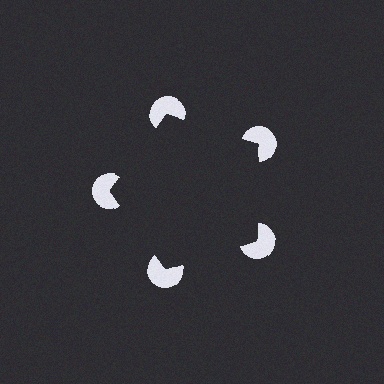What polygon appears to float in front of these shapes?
An illusory pentagon — its edges are inferred from the aligned wedge cuts in the pac-man discs, not physically drawn.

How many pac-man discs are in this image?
There are 5 — one at each vertex of the illusory pentagon.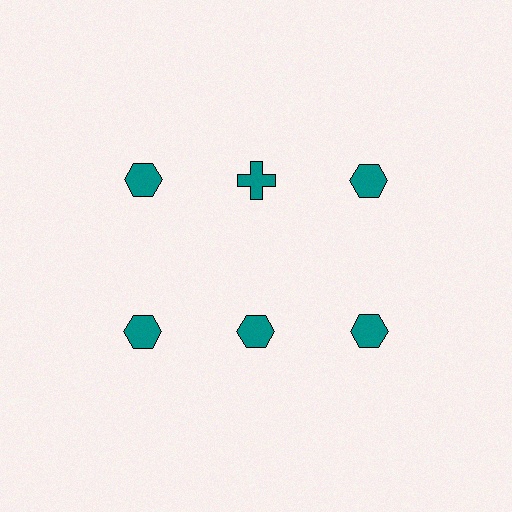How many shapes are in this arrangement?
There are 6 shapes arranged in a grid pattern.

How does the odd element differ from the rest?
It has a different shape: cross instead of hexagon.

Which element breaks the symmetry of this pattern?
The teal cross in the top row, second from left column breaks the symmetry. All other shapes are teal hexagons.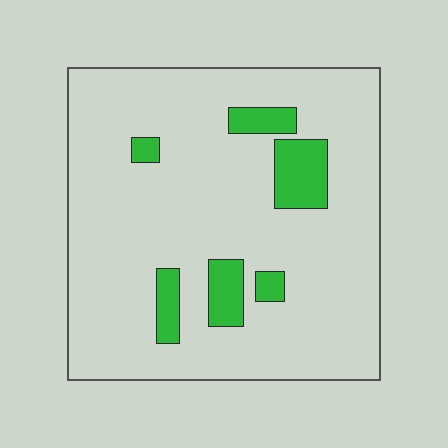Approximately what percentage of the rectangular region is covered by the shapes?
Approximately 10%.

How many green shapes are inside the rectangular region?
6.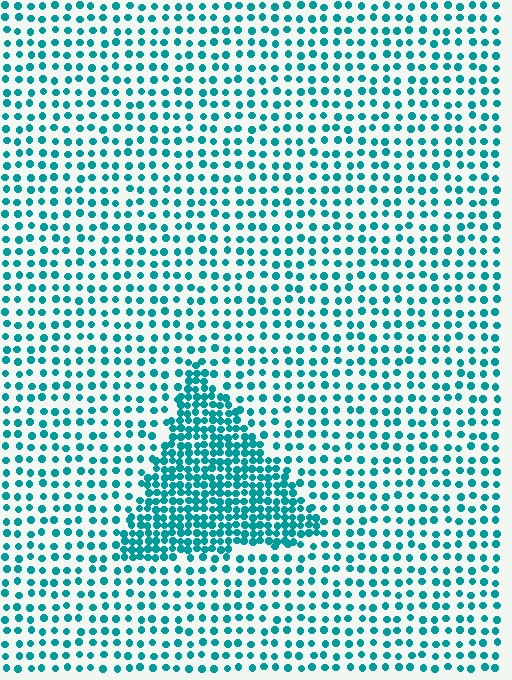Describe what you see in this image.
The image contains small teal elements arranged at two different densities. A triangle-shaped region is visible where the elements are more densely packed than the surrounding area.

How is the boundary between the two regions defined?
The boundary is defined by a change in element density (approximately 2.3x ratio). All elements are the same color, size, and shape.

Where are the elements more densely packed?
The elements are more densely packed inside the triangle boundary.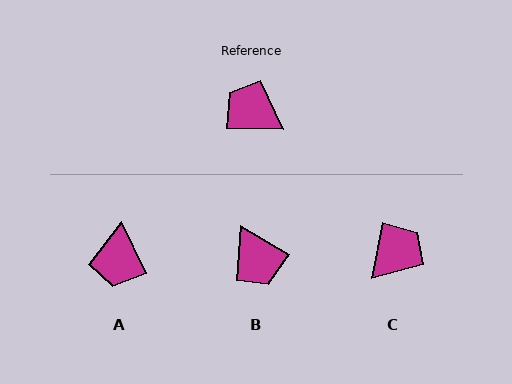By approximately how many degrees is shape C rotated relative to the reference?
Approximately 100 degrees clockwise.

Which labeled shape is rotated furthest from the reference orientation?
B, about 150 degrees away.